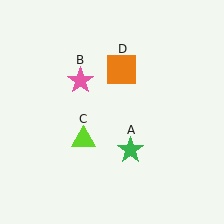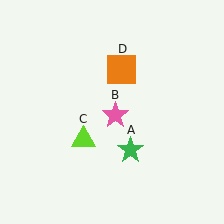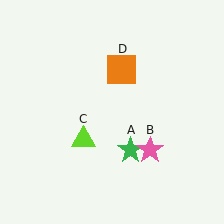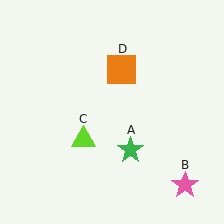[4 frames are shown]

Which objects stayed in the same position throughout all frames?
Green star (object A) and lime triangle (object C) and orange square (object D) remained stationary.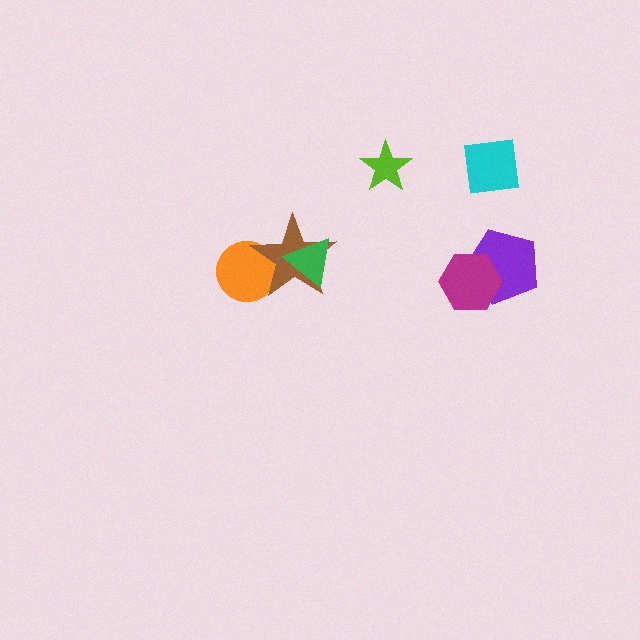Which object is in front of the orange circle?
The brown star is in front of the orange circle.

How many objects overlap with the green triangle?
1 object overlaps with the green triangle.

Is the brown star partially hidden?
Yes, it is partially covered by another shape.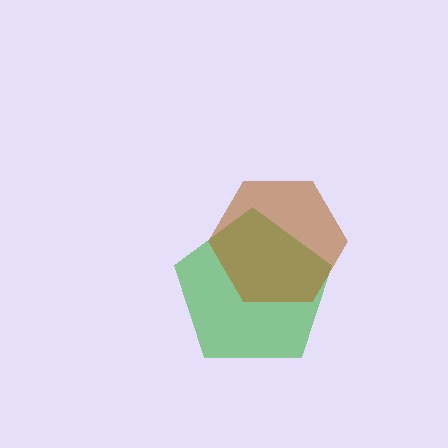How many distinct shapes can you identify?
There are 2 distinct shapes: a green pentagon, a brown hexagon.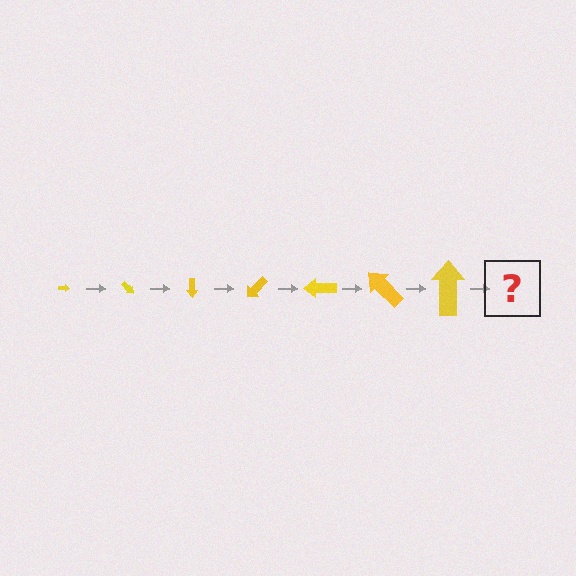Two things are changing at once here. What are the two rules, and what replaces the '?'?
The two rules are that the arrow grows larger each step and it rotates 45 degrees each step. The '?' should be an arrow, larger than the previous one and rotated 315 degrees from the start.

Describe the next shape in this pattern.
It should be an arrow, larger than the previous one and rotated 315 degrees from the start.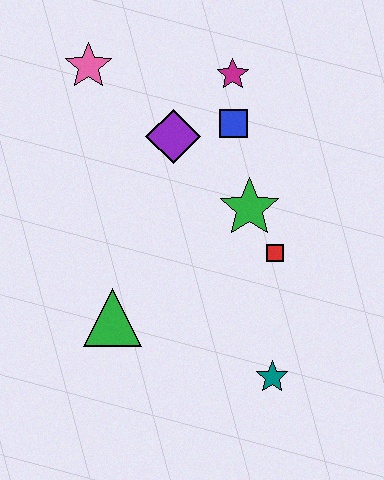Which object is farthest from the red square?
The pink star is farthest from the red square.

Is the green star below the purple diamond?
Yes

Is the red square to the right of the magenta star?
Yes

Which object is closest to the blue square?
The magenta star is closest to the blue square.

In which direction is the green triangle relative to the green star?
The green triangle is to the left of the green star.